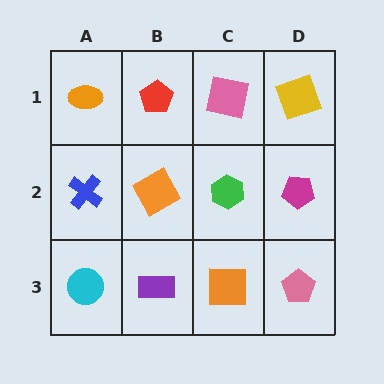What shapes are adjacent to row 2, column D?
A yellow square (row 1, column D), a pink pentagon (row 3, column D), a green hexagon (row 2, column C).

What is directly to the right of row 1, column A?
A red pentagon.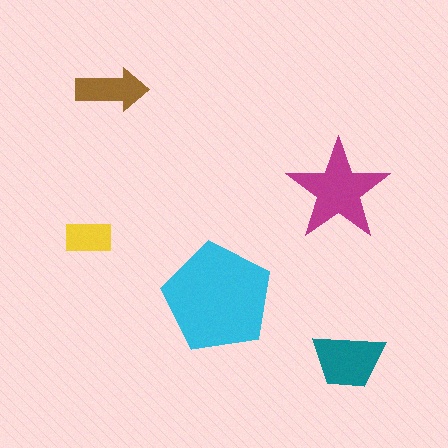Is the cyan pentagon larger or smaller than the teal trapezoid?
Larger.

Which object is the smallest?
The yellow rectangle.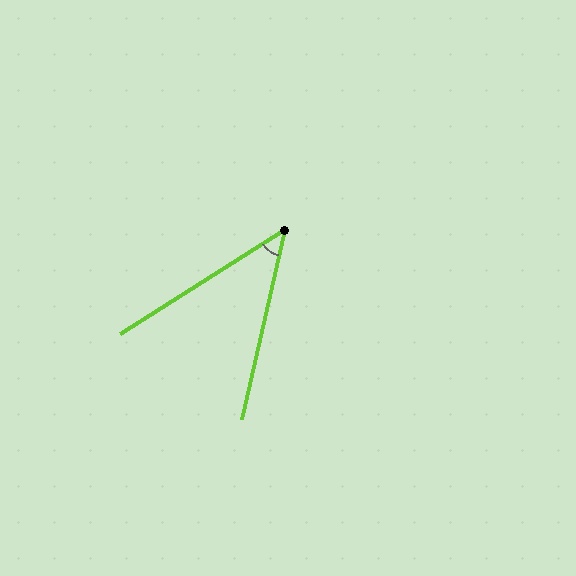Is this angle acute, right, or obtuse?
It is acute.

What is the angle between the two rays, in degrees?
Approximately 45 degrees.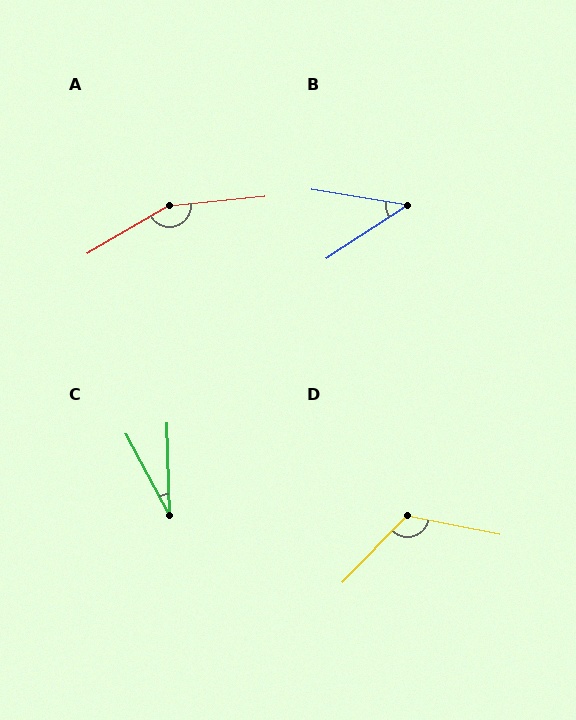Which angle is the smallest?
C, at approximately 26 degrees.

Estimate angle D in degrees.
Approximately 123 degrees.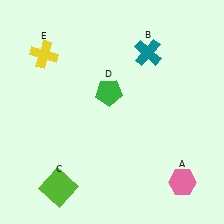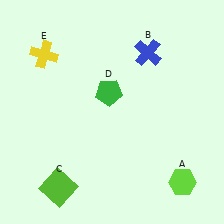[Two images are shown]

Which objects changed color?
A changed from pink to lime. B changed from teal to blue.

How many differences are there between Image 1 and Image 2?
There are 2 differences between the two images.